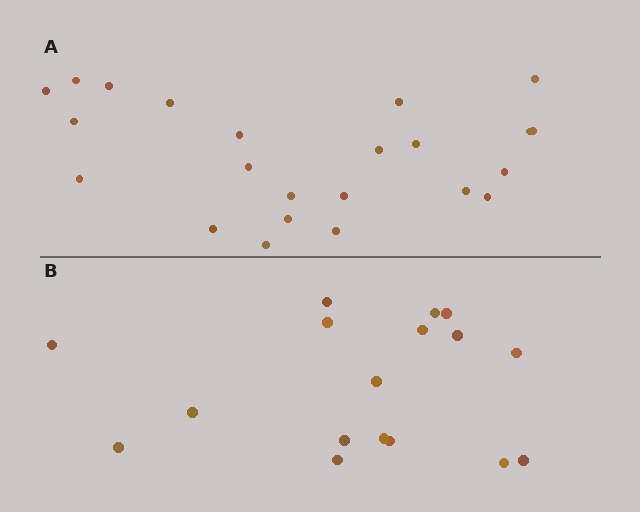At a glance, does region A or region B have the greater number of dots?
Region A (the top region) has more dots.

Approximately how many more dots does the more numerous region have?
Region A has about 6 more dots than region B.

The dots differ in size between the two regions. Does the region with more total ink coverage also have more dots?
No. Region B has more total ink coverage because its dots are larger, but region A actually contains more individual dots. Total area can be misleading — the number of items is what matters here.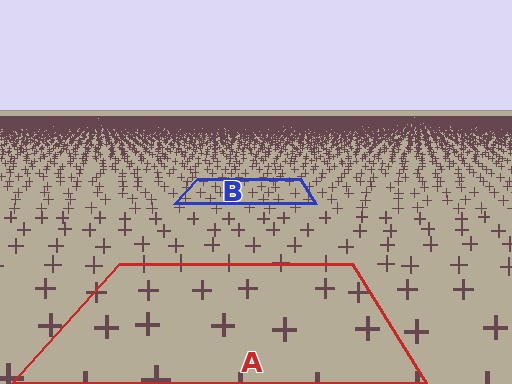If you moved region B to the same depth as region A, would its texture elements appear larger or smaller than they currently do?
They would appear larger. At a closer depth, the same texture elements are projected at a bigger on-screen size.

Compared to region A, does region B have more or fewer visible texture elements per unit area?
Region B has more texture elements per unit area — they are packed more densely because it is farther away.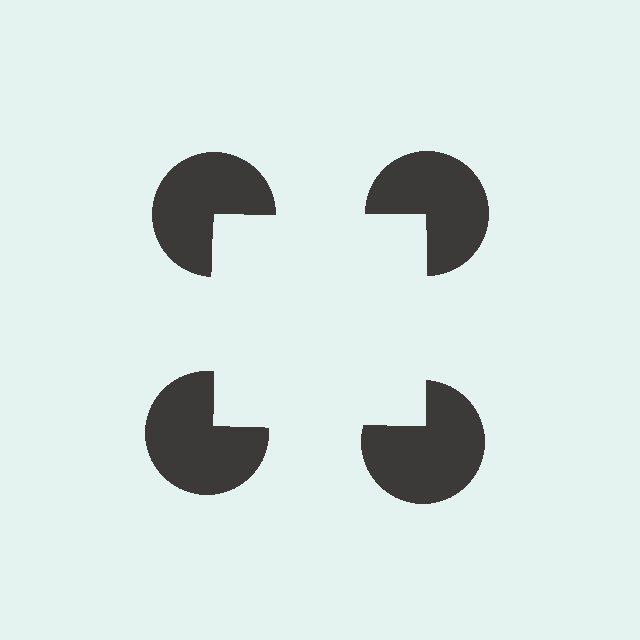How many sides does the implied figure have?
4 sides.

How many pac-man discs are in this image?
There are 4 — one at each vertex of the illusory square.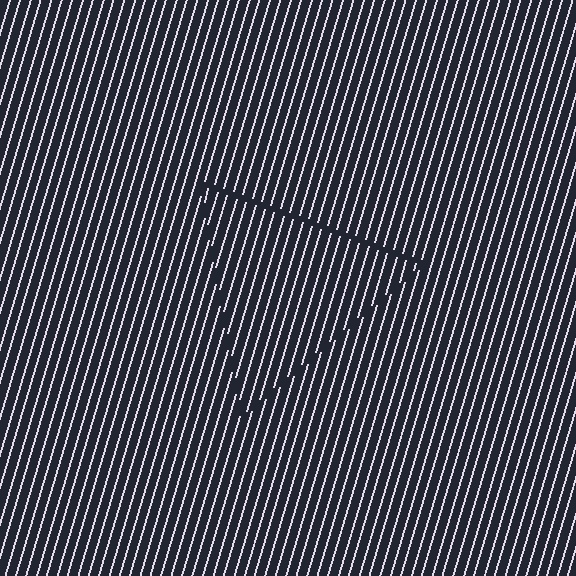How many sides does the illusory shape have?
3 sides — the line-ends trace a triangle.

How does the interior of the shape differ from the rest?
The interior of the shape contains the same grating, shifted by half a period — the contour is defined by the phase discontinuity where line-ends from the inner and outer gratings abut.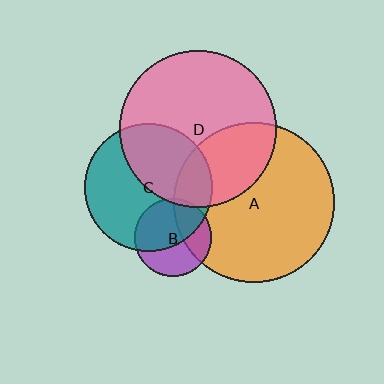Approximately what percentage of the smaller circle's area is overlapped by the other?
Approximately 55%.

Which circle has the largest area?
Circle A (orange).